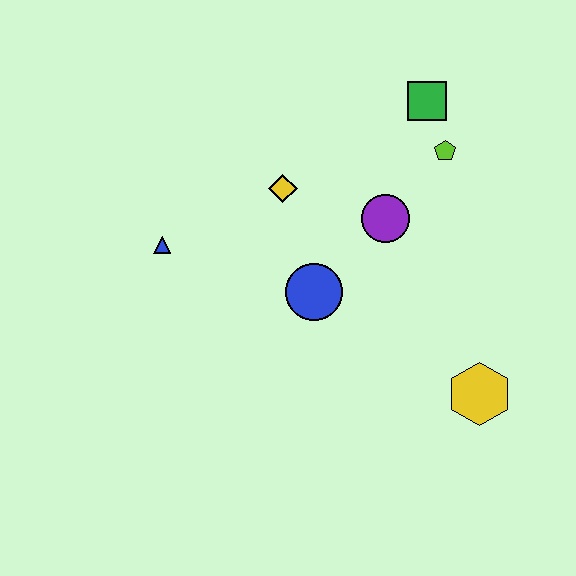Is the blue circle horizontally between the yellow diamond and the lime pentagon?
Yes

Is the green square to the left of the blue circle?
No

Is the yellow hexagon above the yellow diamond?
No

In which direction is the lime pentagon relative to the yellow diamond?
The lime pentagon is to the right of the yellow diamond.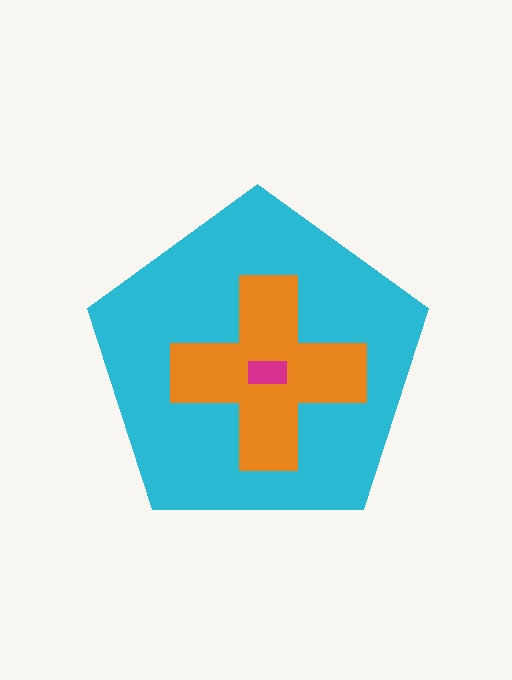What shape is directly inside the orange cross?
The magenta rectangle.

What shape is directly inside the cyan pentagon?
The orange cross.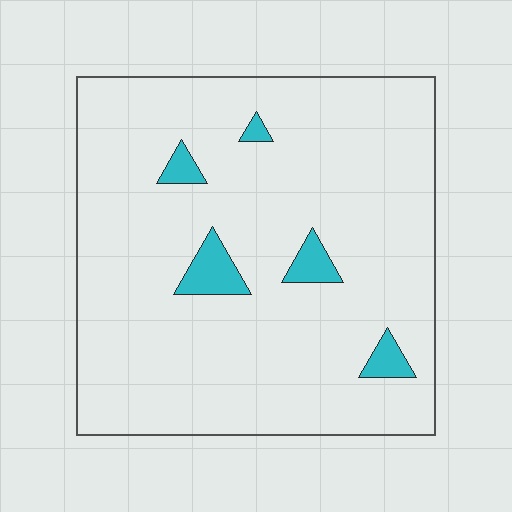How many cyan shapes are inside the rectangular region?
5.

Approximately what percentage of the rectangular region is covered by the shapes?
Approximately 5%.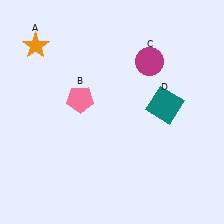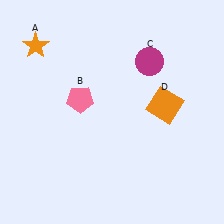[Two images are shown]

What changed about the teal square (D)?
In Image 1, D is teal. In Image 2, it changed to orange.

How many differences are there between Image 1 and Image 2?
There is 1 difference between the two images.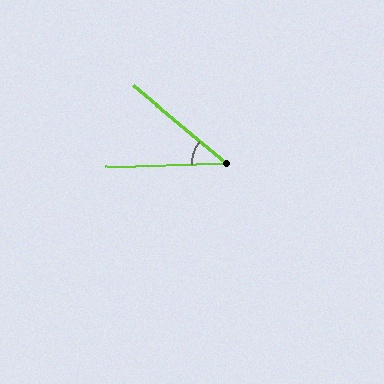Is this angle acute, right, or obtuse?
It is acute.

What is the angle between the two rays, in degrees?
Approximately 42 degrees.